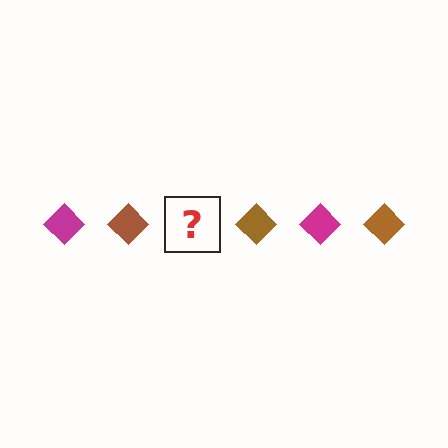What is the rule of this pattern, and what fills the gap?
The rule is that the pattern cycles through magenta, brown diamonds. The gap should be filled with a magenta diamond.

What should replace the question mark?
The question mark should be replaced with a magenta diamond.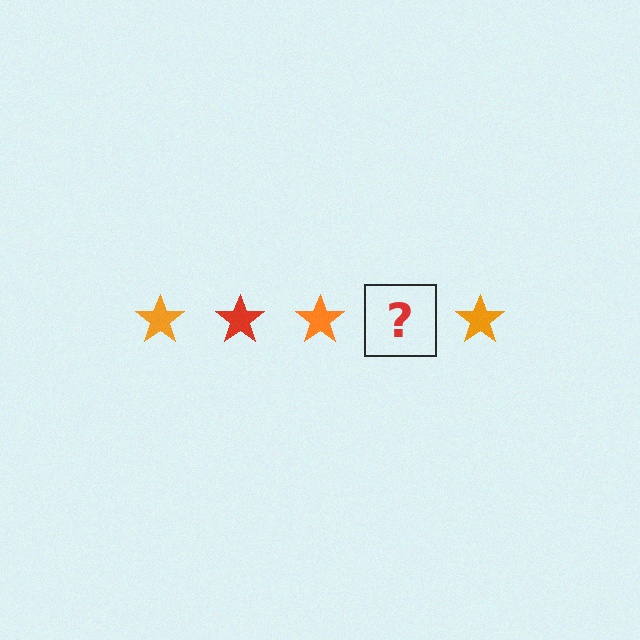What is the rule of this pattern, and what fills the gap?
The rule is that the pattern cycles through orange, red stars. The gap should be filled with a red star.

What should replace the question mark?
The question mark should be replaced with a red star.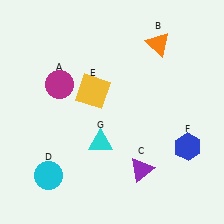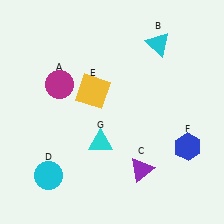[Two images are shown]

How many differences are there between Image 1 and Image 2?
There is 1 difference between the two images.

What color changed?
The triangle (B) changed from orange in Image 1 to cyan in Image 2.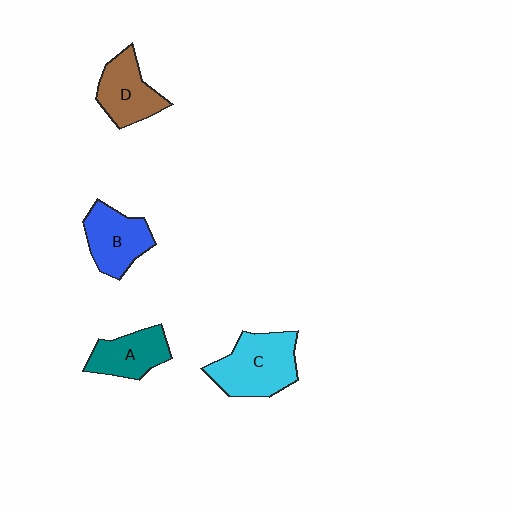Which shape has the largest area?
Shape C (cyan).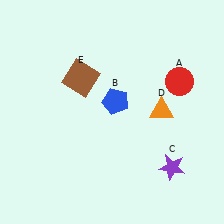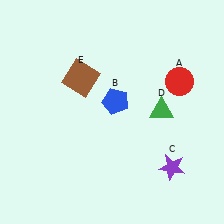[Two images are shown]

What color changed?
The triangle (D) changed from orange in Image 1 to green in Image 2.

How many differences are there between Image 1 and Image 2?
There is 1 difference between the two images.